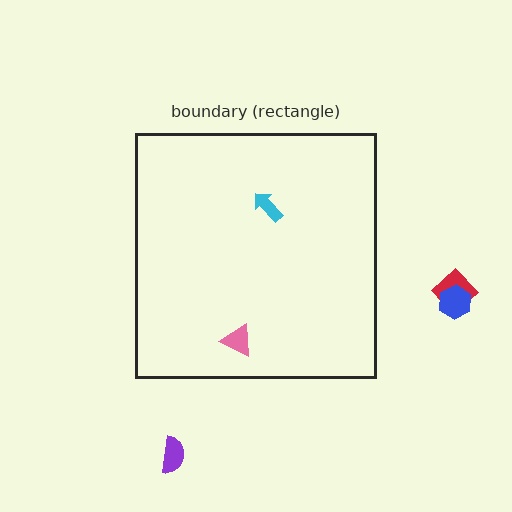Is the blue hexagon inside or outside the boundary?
Outside.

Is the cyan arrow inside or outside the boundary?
Inside.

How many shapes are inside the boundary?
2 inside, 3 outside.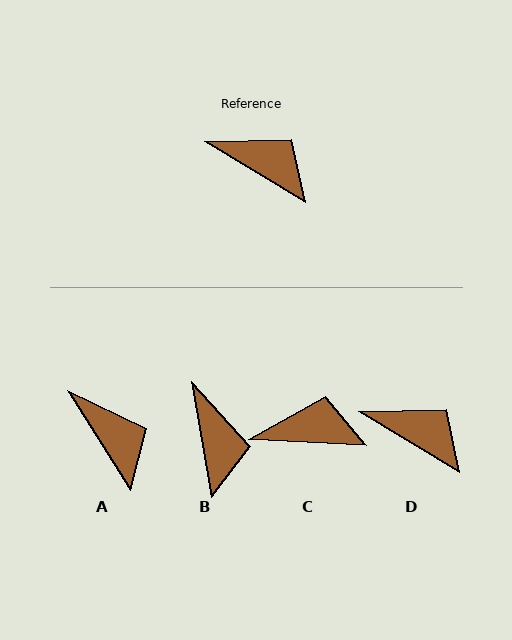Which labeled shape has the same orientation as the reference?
D.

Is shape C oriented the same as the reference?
No, it is off by about 28 degrees.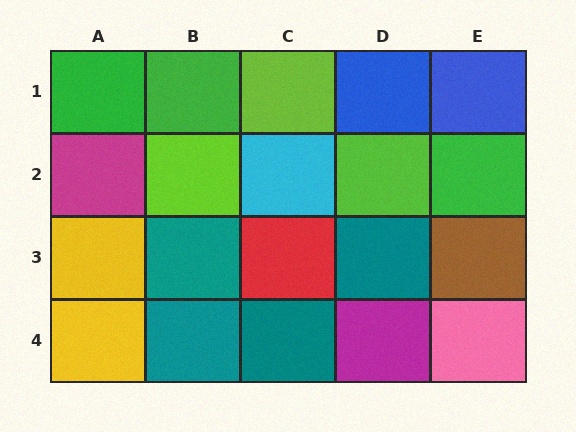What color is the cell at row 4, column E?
Pink.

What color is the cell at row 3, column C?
Red.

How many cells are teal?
4 cells are teal.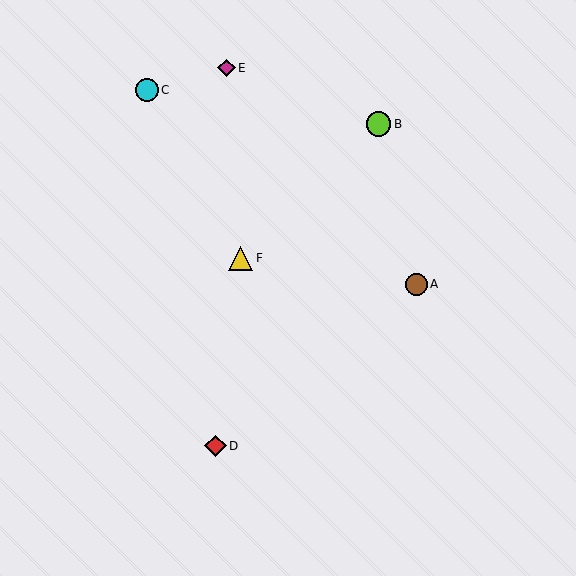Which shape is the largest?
The lime circle (labeled B) is the largest.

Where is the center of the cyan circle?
The center of the cyan circle is at (147, 90).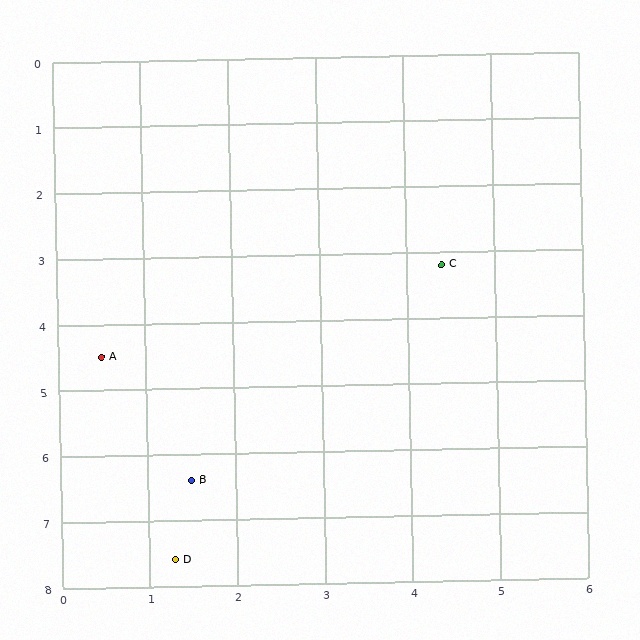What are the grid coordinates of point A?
Point A is at approximately (0.5, 4.5).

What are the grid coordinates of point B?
Point B is at approximately (1.5, 6.4).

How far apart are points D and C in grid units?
Points D and C are about 5.4 grid units apart.